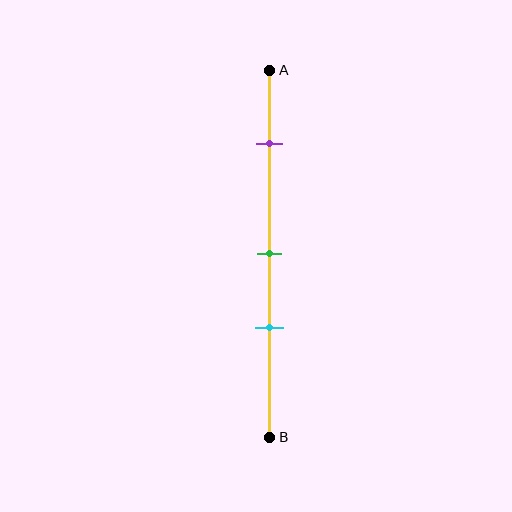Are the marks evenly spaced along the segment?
No, the marks are not evenly spaced.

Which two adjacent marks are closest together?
The green and cyan marks are the closest adjacent pair.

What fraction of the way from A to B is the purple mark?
The purple mark is approximately 20% (0.2) of the way from A to B.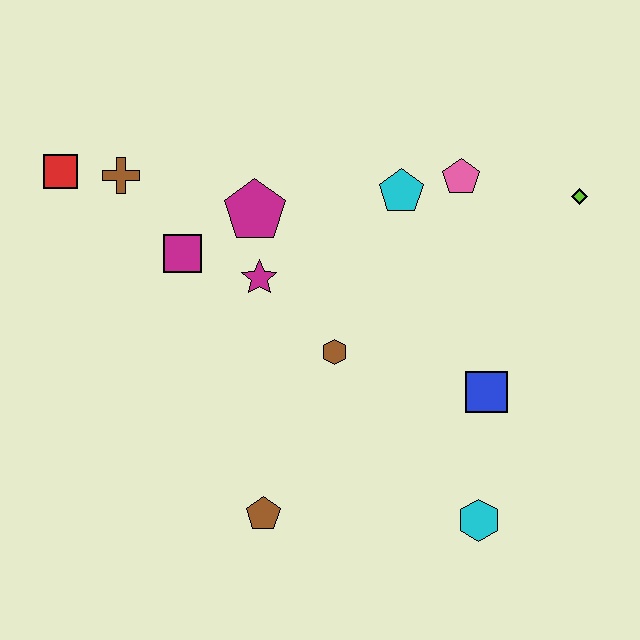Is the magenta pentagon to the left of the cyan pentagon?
Yes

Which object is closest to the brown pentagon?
The brown hexagon is closest to the brown pentagon.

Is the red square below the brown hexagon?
No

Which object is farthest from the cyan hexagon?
The red square is farthest from the cyan hexagon.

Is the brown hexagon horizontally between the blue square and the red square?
Yes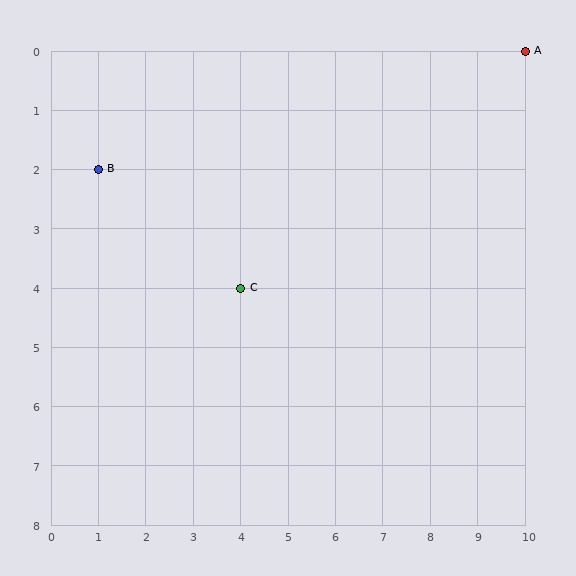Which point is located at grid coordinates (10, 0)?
Point A is at (10, 0).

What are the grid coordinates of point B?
Point B is at grid coordinates (1, 2).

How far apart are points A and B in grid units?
Points A and B are 9 columns and 2 rows apart (about 9.2 grid units diagonally).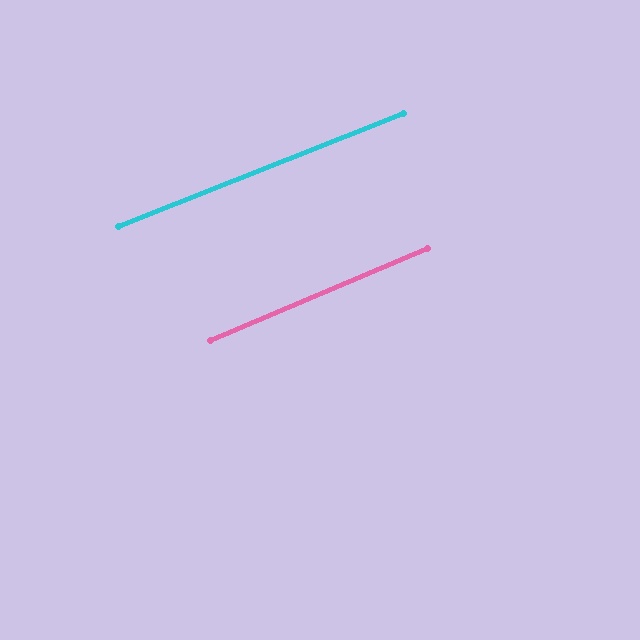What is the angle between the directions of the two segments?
Approximately 1 degree.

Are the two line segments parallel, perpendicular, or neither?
Parallel — their directions differ by only 1.4°.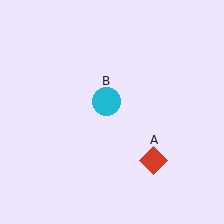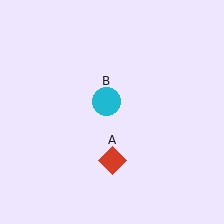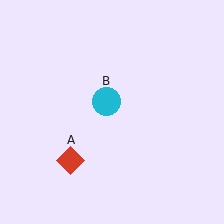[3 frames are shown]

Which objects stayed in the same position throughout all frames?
Cyan circle (object B) remained stationary.